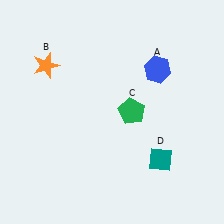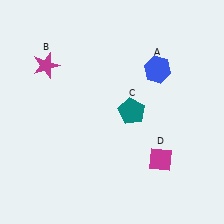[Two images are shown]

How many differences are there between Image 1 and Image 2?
There are 3 differences between the two images.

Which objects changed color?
B changed from orange to magenta. C changed from green to teal. D changed from teal to magenta.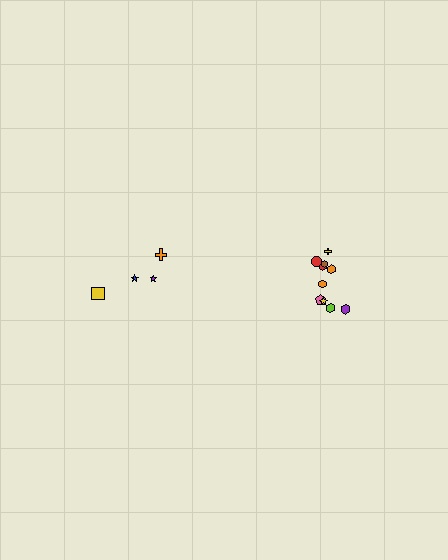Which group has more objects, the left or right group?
The right group.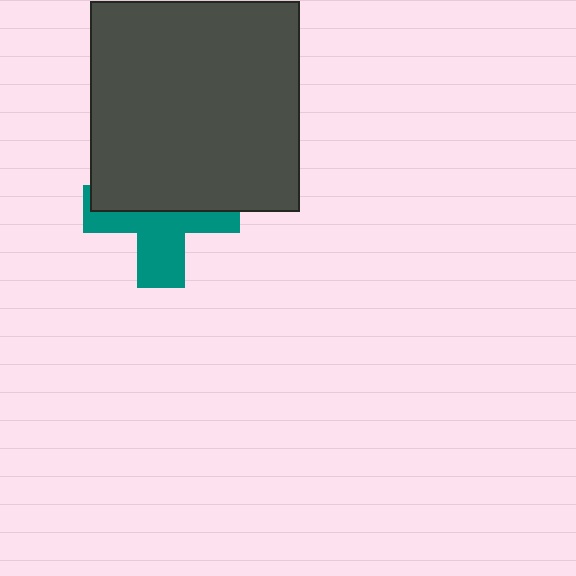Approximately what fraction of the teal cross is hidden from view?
Roughly 51% of the teal cross is hidden behind the dark gray square.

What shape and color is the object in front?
The object in front is a dark gray square.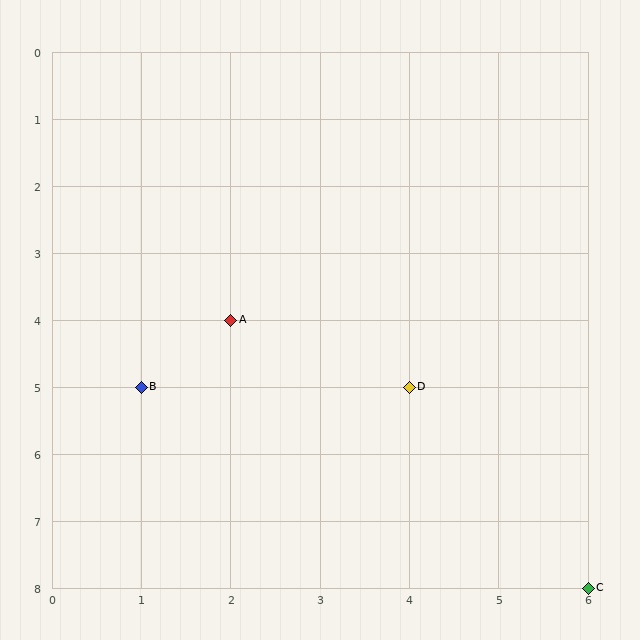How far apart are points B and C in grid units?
Points B and C are 5 columns and 3 rows apart (about 5.8 grid units diagonally).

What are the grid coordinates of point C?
Point C is at grid coordinates (6, 8).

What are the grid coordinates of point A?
Point A is at grid coordinates (2, 4).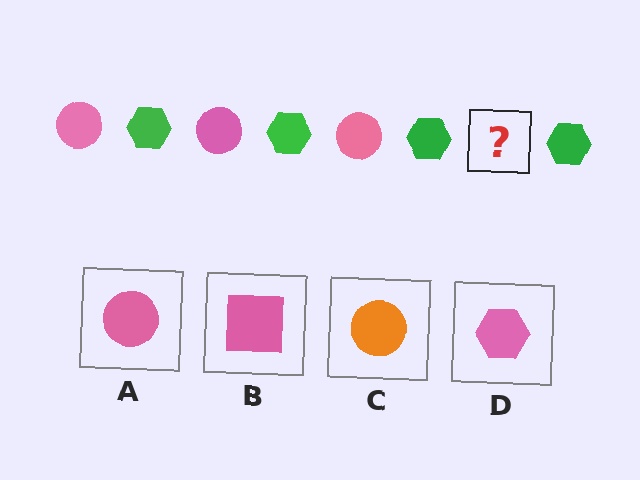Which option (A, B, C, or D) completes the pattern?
A.